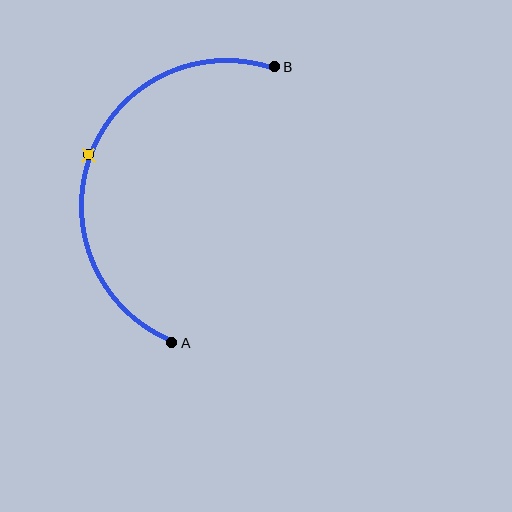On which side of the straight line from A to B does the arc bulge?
The arc bulges to the left of the straight line connecting A and B.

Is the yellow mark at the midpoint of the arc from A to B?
Yes. The yellow mark lies on the arc at equal arc-length from both A and B — it is the arc midpoint.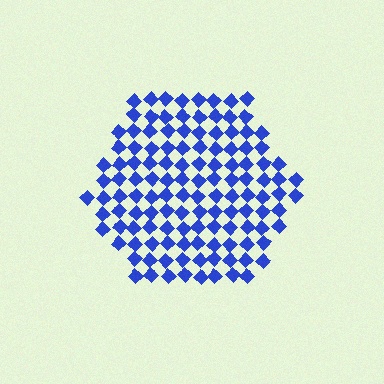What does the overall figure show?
The overall figure shows a hexagon.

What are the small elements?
The small elements are diamonds.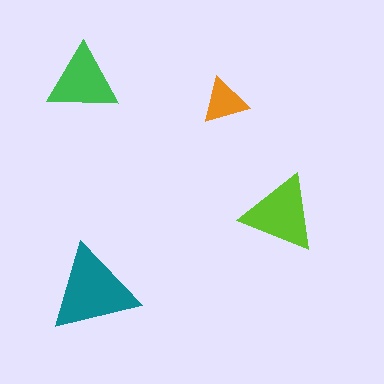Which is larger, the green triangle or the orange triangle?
The green one.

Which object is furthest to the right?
The lime triangle is rightmost.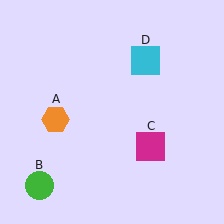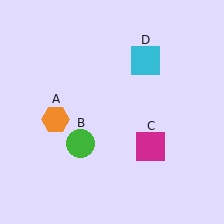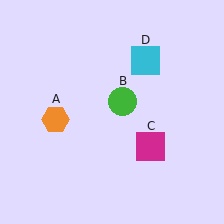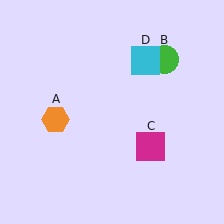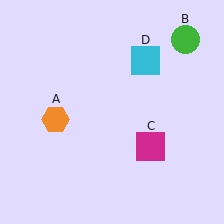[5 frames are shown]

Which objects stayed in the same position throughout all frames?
Orange hexagon (object A) and magenta square (object C) and cyan square (object D) remained stationary.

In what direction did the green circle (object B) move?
The green circle (object B) moved up and to the right.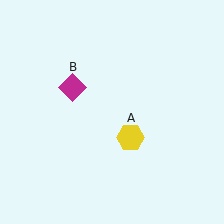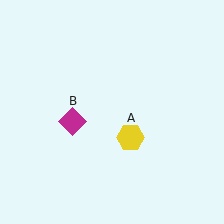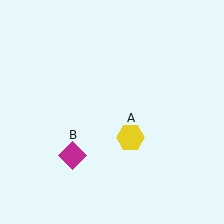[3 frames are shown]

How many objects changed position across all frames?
1 object changed position: magenta diamond (object B).